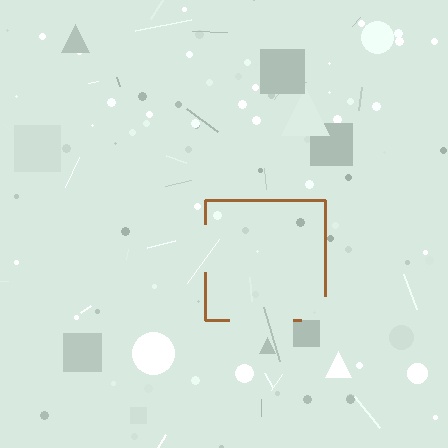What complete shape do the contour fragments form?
The contour fragments form a square.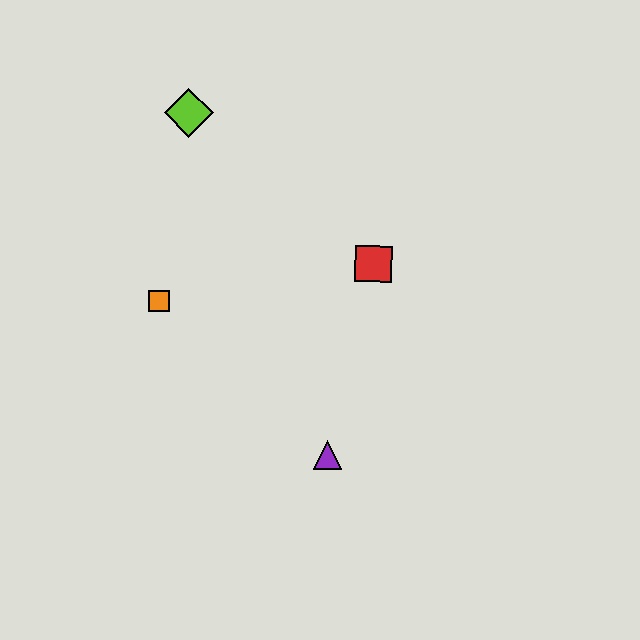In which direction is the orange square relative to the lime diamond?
The orange square is below the lime diamond.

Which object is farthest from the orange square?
The purple triangle is farthest from the orange square.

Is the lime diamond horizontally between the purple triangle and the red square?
No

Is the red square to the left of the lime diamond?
No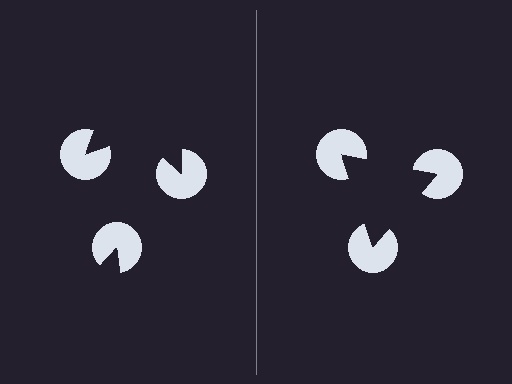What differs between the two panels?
The pac-man discs are positioned identically on both sides; only the wedge orientations differ. On the right they align to a triangle; on the left they are misaligned.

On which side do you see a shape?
An illusory triangle appears on the right side. On the left side the wedge cuts are rotated, so no coherent shape forms.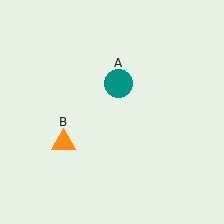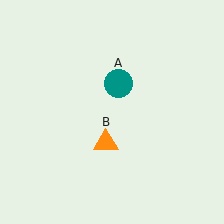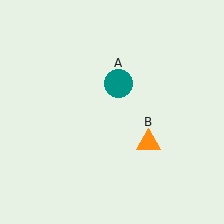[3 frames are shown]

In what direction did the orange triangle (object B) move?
The orange triangle (object B) moved right.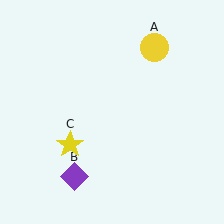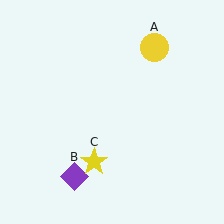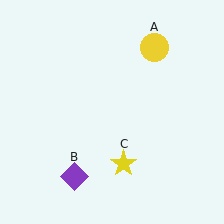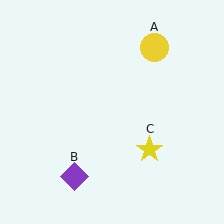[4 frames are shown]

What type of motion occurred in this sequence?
The yellow star (object C) rotated counterclockwise around the center of the scene.